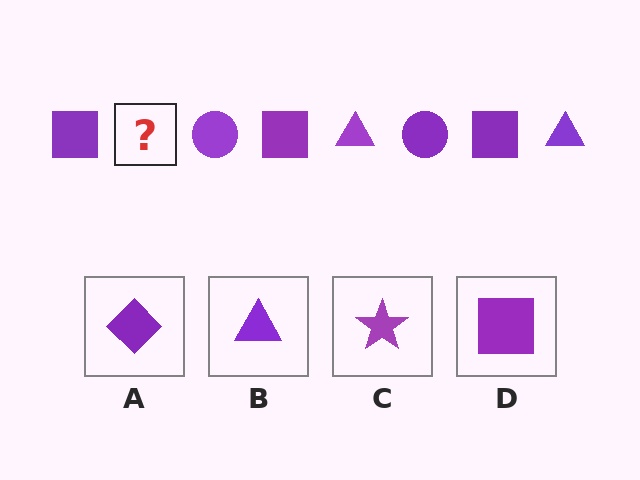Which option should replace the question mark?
Option B.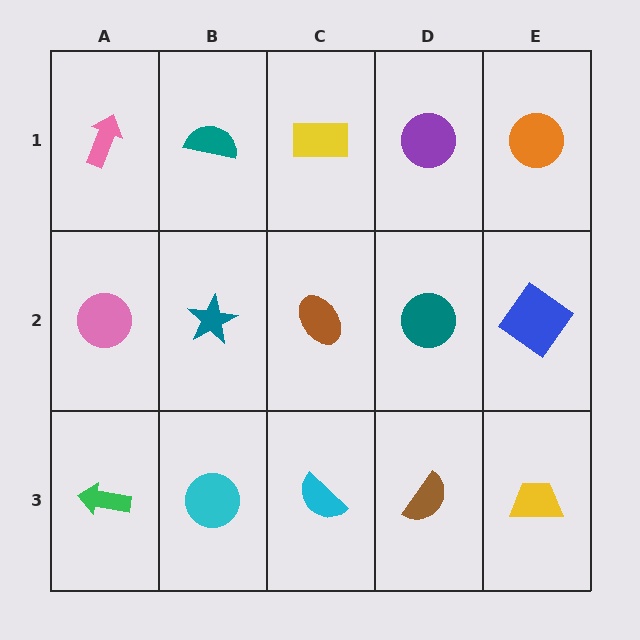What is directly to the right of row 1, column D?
An orange circle.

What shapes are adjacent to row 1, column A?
A pink circle (row 2, column A), a teal semicircle (row 1, column B).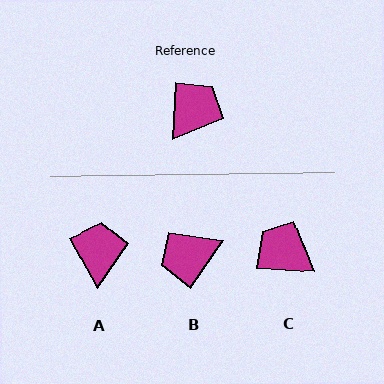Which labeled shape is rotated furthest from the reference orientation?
B, about 149 degrees away.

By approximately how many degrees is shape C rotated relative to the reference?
Approximately 89 degrees counter-clockwise.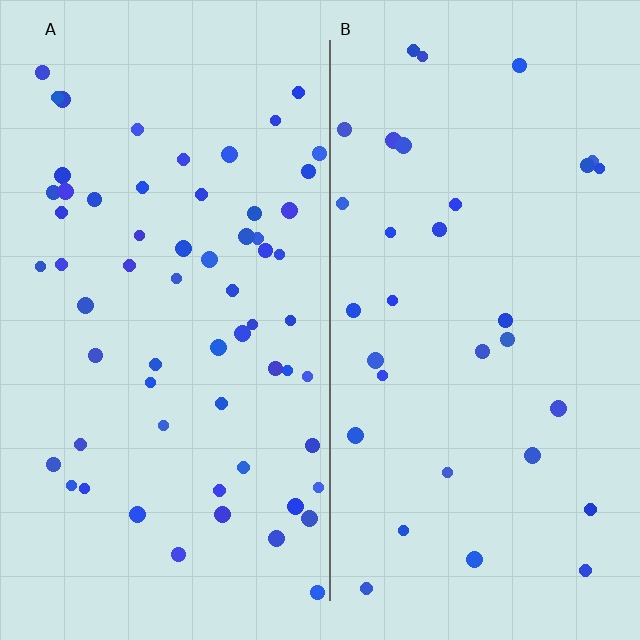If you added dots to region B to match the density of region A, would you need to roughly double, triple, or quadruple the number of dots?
Approximately double.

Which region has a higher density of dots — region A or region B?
A (the left).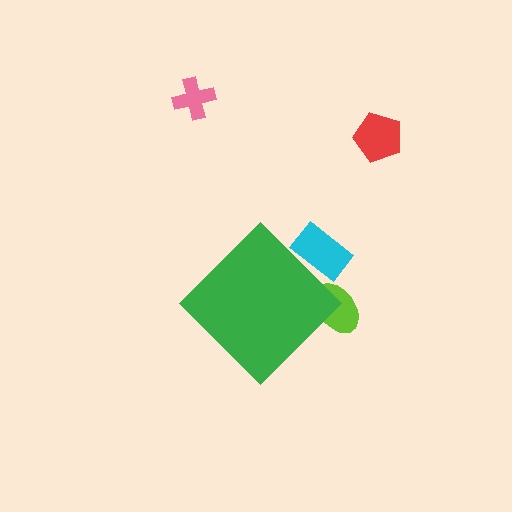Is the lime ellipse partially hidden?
Yes, the lime ellipse is partially hidden behind the green diamond.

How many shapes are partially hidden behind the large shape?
2 shapes are partially hidden.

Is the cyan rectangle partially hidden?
Yes, the cyan rectangle is partially hidden behind the green diamond.